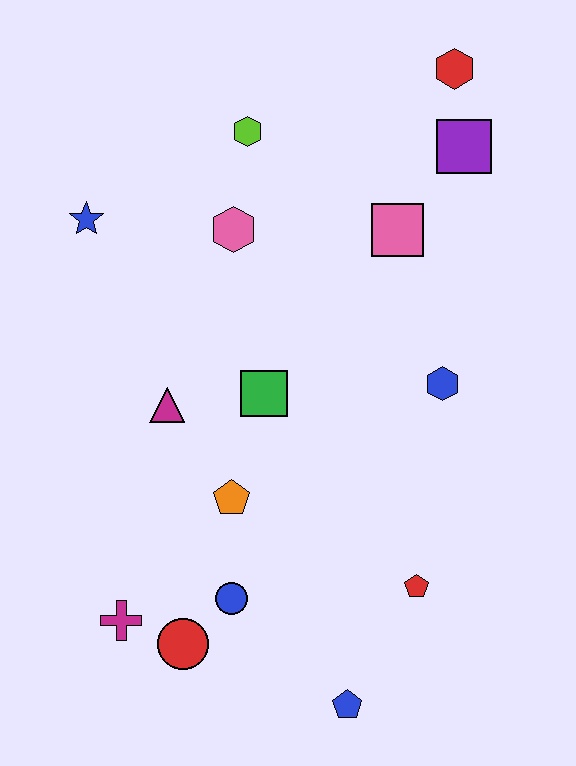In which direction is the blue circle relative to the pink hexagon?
The blue circle is below the pink hexagon.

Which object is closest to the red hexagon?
The purple square is closest to the red hexagon.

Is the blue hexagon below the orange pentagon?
No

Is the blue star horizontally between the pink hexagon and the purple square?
No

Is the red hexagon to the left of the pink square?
No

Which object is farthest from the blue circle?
The red hexagon is farthest from the blue circle.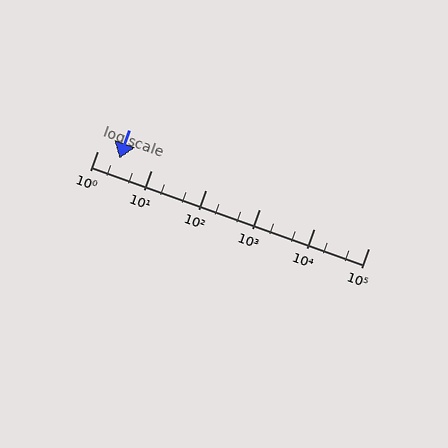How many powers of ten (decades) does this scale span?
The scale spans 5 decades, from 1 to 100000.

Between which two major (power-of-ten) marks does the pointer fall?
The pointer is between 1 and 10.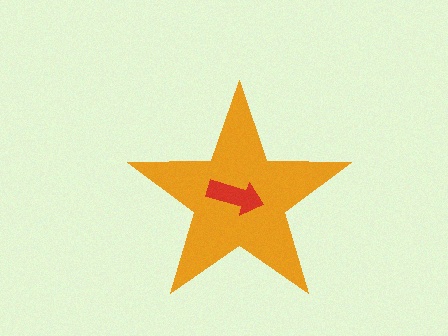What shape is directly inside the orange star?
The red arrow.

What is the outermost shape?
The orange star.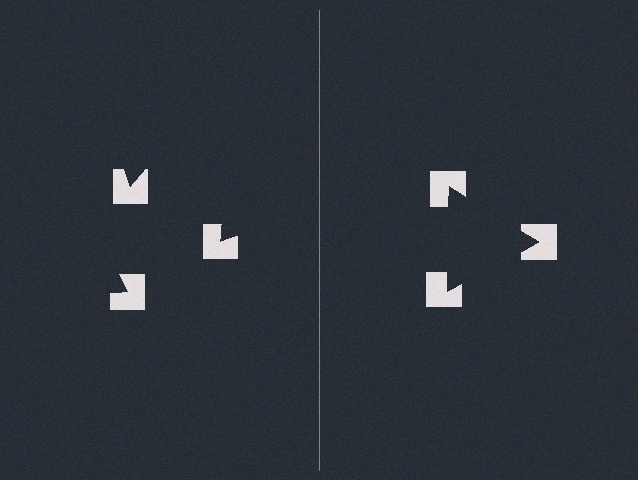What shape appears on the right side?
An illusory triangle.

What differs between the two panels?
The notched squares are positioned identically on both sides; only the wedge orientations differ. On the right they align to a triangle; on the left they are misaligned.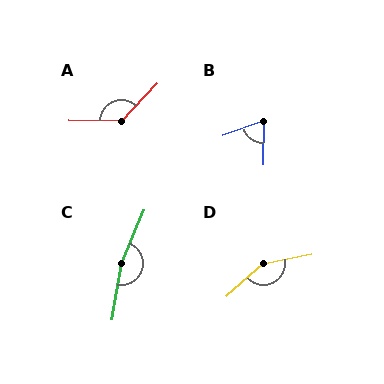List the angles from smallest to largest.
B (70°), A (133°), D (149°), C (166°).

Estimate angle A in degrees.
Approximately 133 degrees.